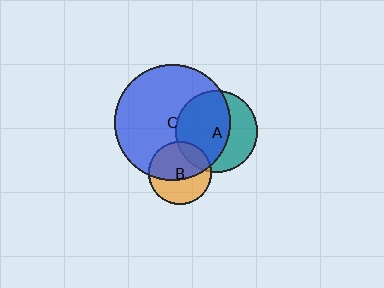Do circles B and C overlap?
Yes.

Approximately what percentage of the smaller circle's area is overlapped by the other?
Approximately 60%.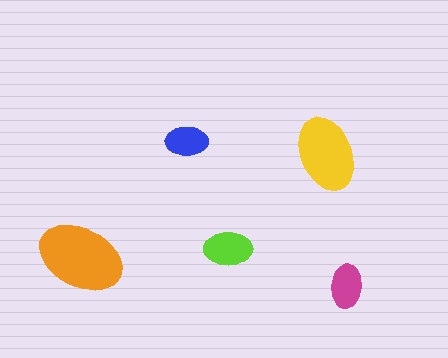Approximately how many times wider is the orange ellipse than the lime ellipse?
About 2 times wider.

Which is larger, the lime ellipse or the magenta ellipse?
The lime one.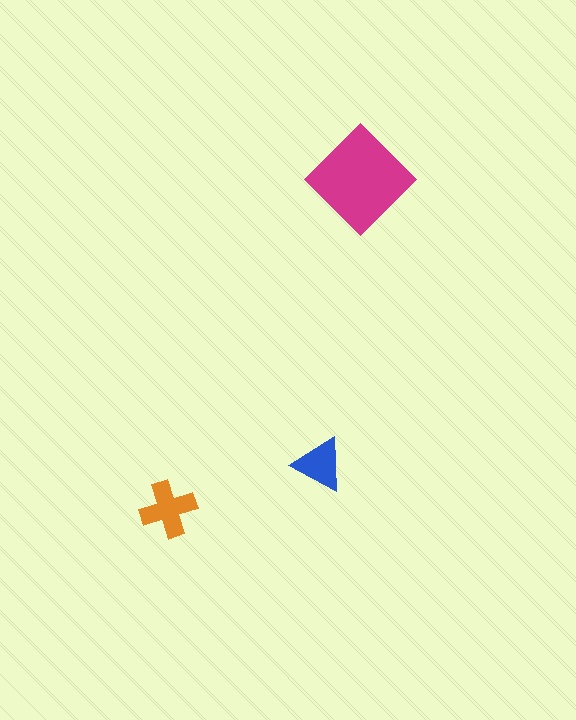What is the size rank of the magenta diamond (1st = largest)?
1st.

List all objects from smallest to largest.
The blue triangle, the orange cross, the magenta diamond.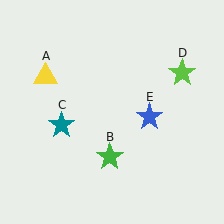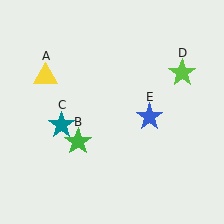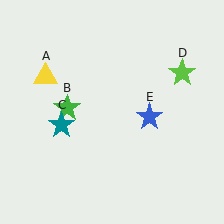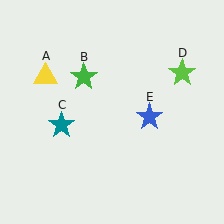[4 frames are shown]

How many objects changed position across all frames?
1 object changed position: green star (object B).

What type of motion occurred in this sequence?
The green star (object B) rotated clockwise around the center of the scene.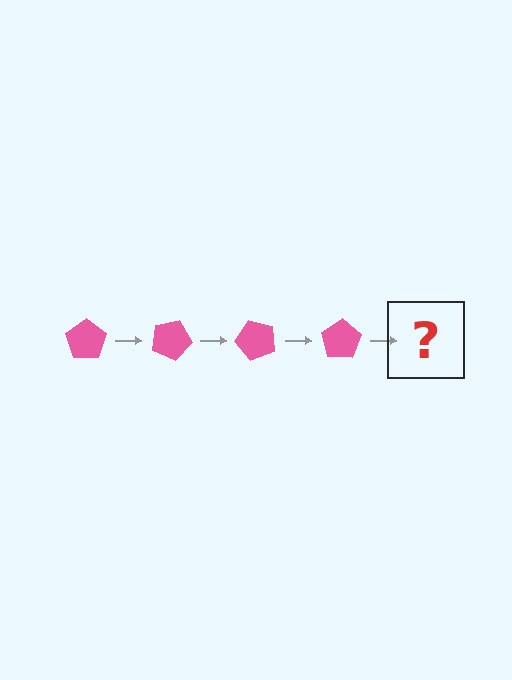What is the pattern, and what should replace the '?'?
The pattern is that the pentagon rotates 25 degrees each step. The '?' should be a pink pentagon rotated 100 degrees.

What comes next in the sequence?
The next element should be a pink pentagon rotated 100 degrees.